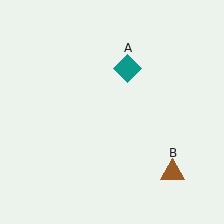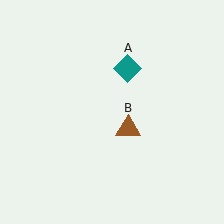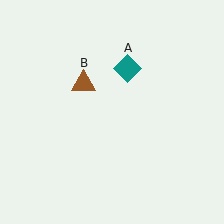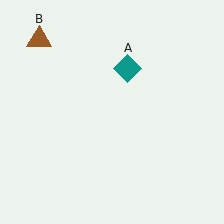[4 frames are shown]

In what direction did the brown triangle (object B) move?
The brown triangle (object B) moved up and to the left.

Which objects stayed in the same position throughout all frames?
Teal diamond (object A) remained stationary.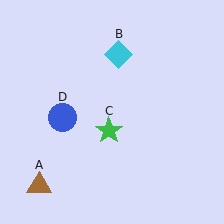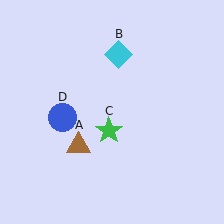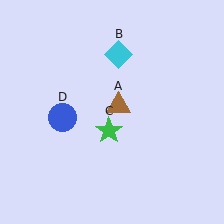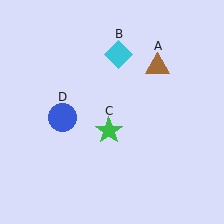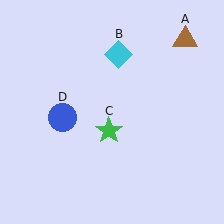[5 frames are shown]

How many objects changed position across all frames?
1 object changed position: brown triangle (object A).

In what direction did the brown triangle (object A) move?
The brown triangle (object A) moved up and to the right.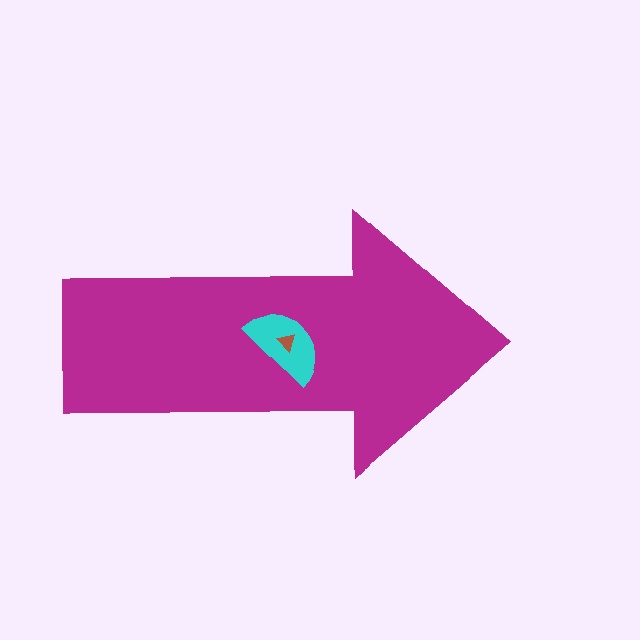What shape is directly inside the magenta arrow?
The cyan semicircle.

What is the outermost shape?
The magenta arrow.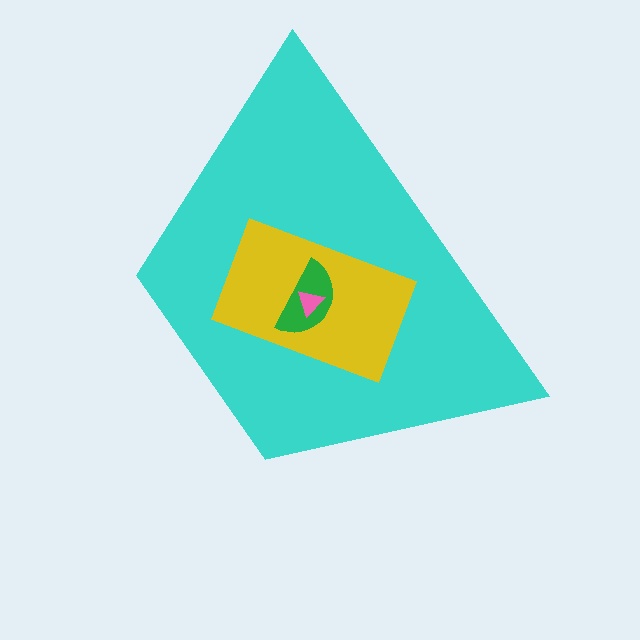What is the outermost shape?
The cyan trapezoid.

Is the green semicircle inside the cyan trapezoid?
Yes.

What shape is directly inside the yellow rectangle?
The green semicircle.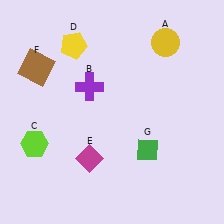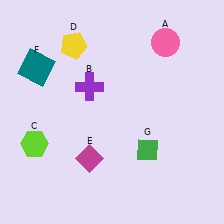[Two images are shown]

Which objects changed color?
A changed from yellow to pink. F changed from brown to teal.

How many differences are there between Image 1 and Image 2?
There are 2 differences between the two images.